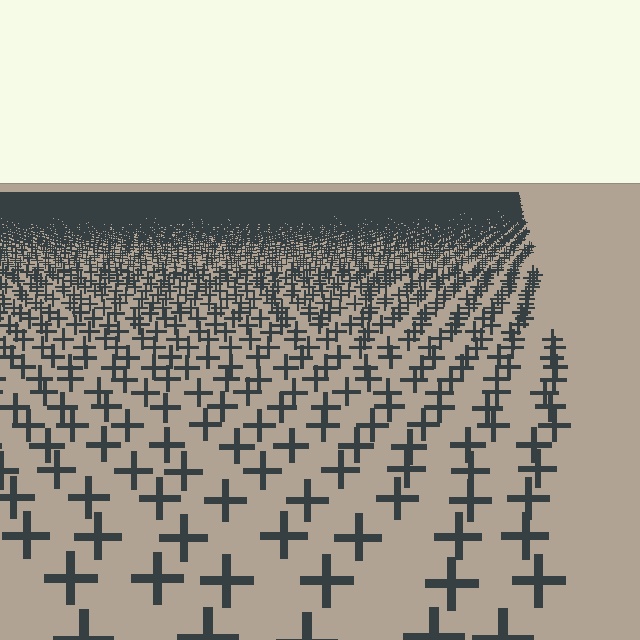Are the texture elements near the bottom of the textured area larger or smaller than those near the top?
Larger. Near the bottom, elements are closer to the viewer and appear at a bigger on-screen size.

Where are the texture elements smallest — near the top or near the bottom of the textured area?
Near the top.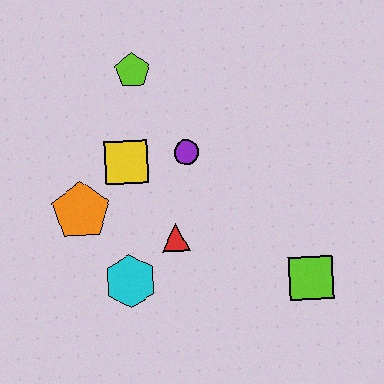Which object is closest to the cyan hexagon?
The red triangle is closest to the cyan hexagon.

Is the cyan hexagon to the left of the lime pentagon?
Yes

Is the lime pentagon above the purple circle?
Yes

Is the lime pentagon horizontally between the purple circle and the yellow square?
Yes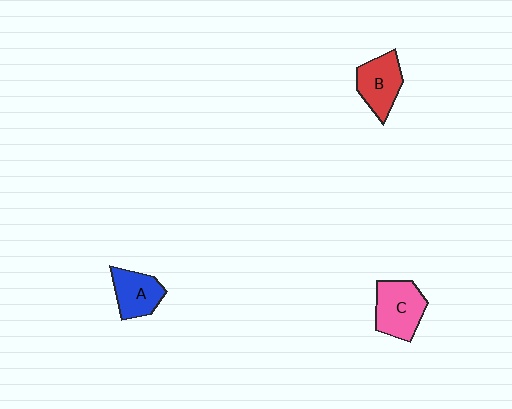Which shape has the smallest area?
Shape A (blue).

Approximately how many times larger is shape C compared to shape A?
Approximately 1.3 times.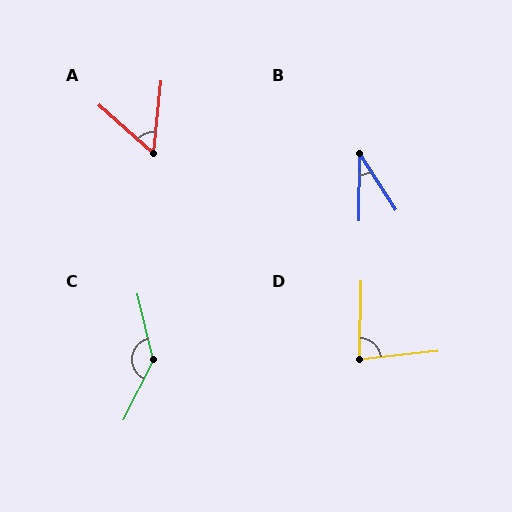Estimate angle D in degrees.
Approximately 83 degrees.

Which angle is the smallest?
B, at approximately 33 degrees.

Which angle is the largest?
C, at approximately 140 degrees.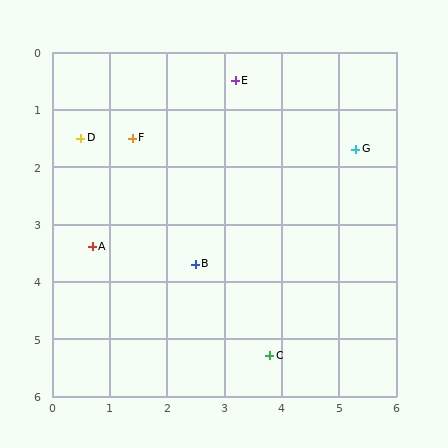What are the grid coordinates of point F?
Point F is at approximately (1.4, 1.5).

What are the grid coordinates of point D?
Point D is at approximately (0.5, 1.5).